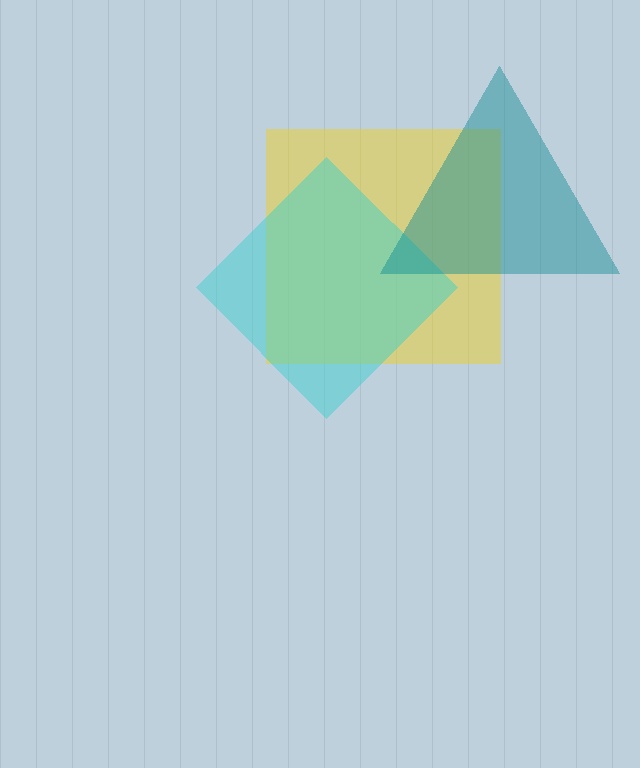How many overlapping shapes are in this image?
There are 3 overlapping shapes in the image.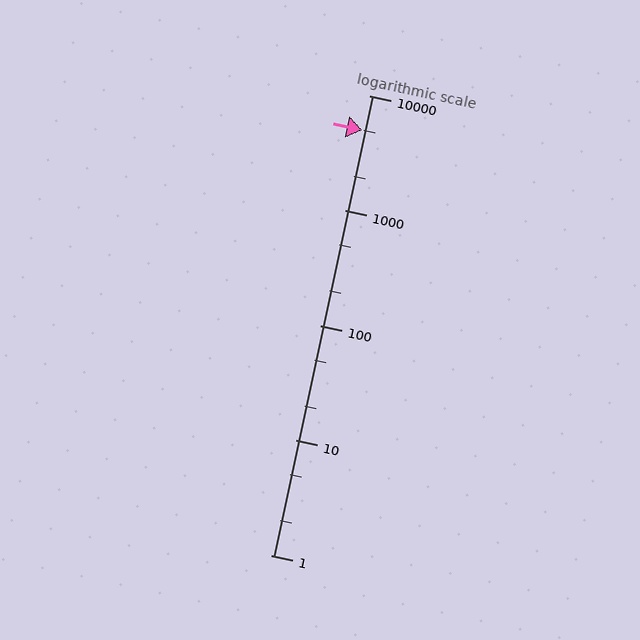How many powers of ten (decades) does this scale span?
The scale spans 4 decades, from 1 to 10000.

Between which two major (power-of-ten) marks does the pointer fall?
The pointer is between 1000 and 10000.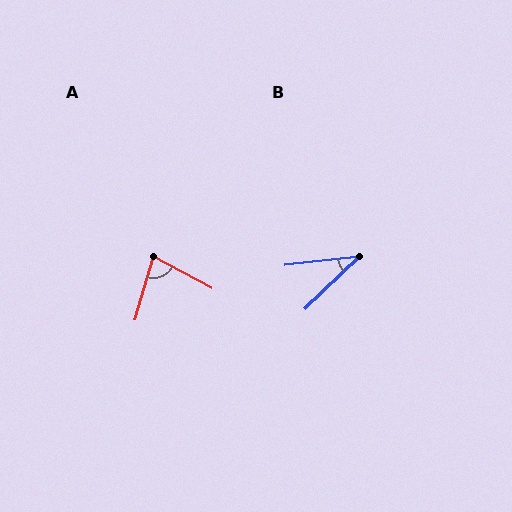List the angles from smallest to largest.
B (37°), A (78°).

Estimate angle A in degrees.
Approximately 78 degrees.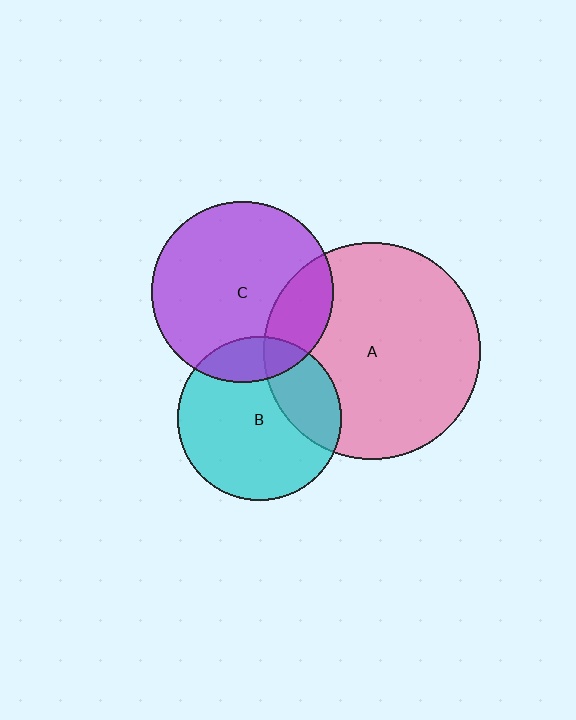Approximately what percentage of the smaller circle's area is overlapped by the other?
Approximately 25%.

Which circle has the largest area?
Circle A (pink).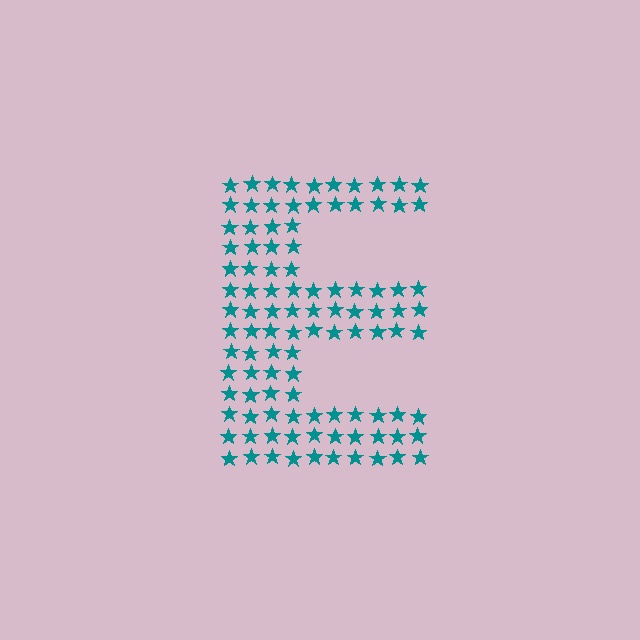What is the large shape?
The large shape is the letter E.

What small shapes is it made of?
It is made of small stars.